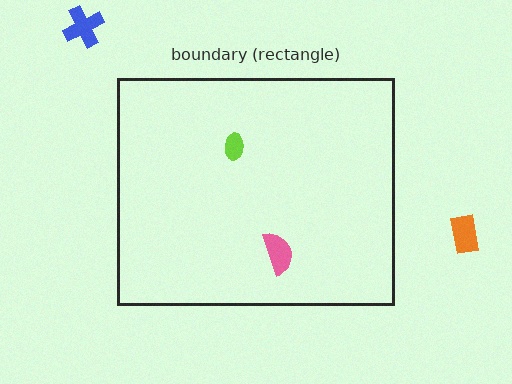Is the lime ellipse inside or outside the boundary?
Inside.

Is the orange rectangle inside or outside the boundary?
Outside.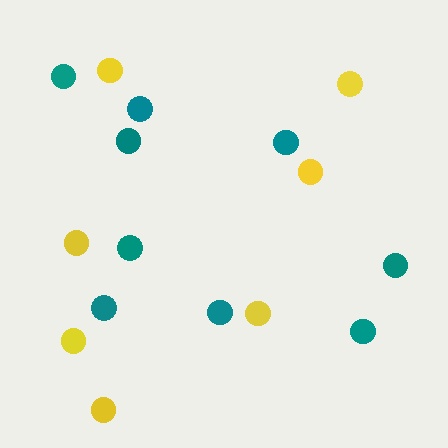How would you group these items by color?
There are 2 groups: one group of teal circles (9) and one group of yellow circles (7).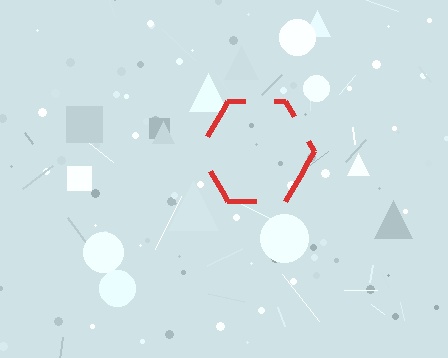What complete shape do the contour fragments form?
The contour fragments form a hexagon.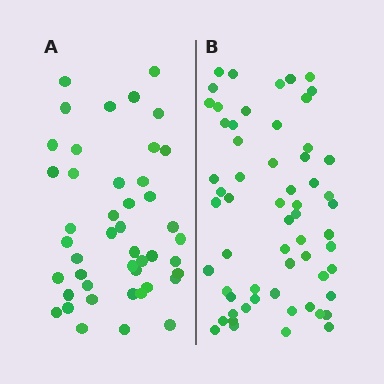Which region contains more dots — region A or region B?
Region B (the right region) has more dots.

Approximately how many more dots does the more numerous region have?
Region B has approximately 15 more dots than region A.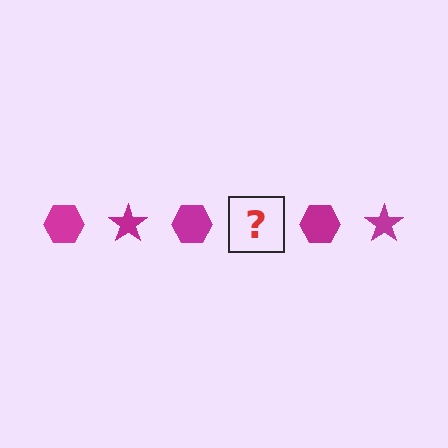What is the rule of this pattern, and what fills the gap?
The rule is that the pattern cycles through hexagon, star shapes in magenta. The gap should be filled with a magenta star.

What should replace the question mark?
The question mark should be replaced with a magenta star.